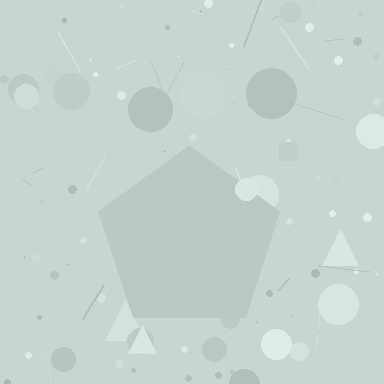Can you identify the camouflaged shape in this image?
The camouflaged shape is a pentagon.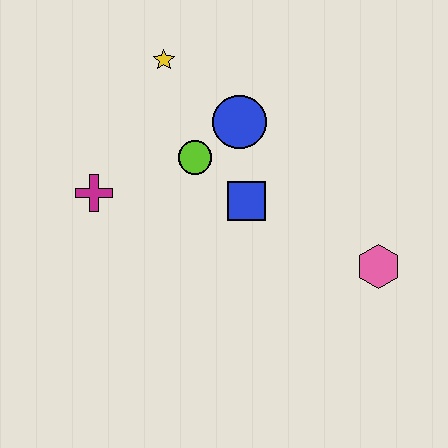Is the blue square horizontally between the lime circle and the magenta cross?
No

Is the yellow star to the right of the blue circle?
No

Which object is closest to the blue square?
The lime circle is closest to the blue square.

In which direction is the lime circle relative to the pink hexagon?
The lime circle is to the left of the pink hexagon.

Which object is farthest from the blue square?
The yellow star is farthest from the blue square.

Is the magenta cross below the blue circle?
Yes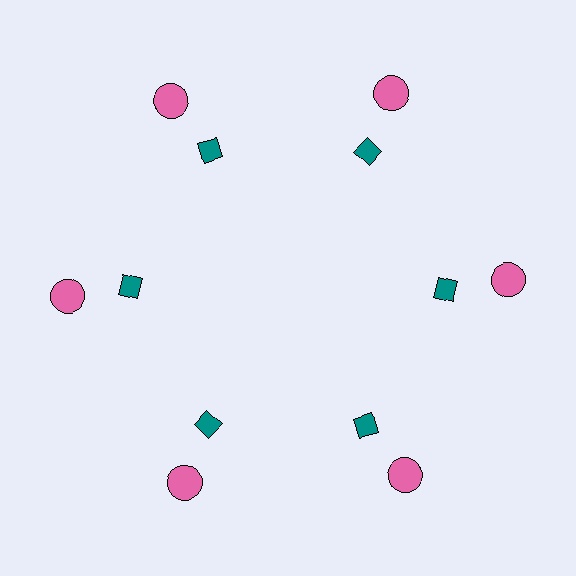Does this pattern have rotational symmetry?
Yes, this pattern has 6-fold rotational symmetry. It looks the same after rotating 60 degrees around the center.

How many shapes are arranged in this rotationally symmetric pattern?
There are 12 shapes, arranged in 6 groups of 2.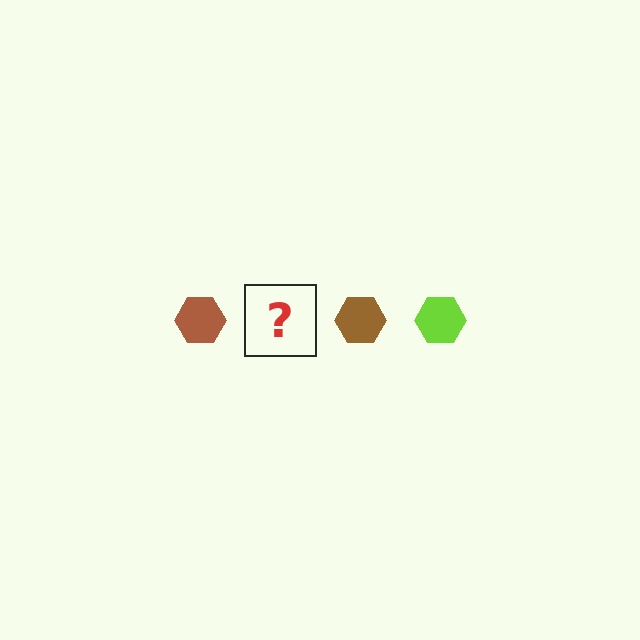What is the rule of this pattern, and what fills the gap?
The rule is that the pattern cycles through brown, lime hexagons. The gap should be filled with a lime hexagon.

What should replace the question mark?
The question mark should be replaced with a lime hexagon.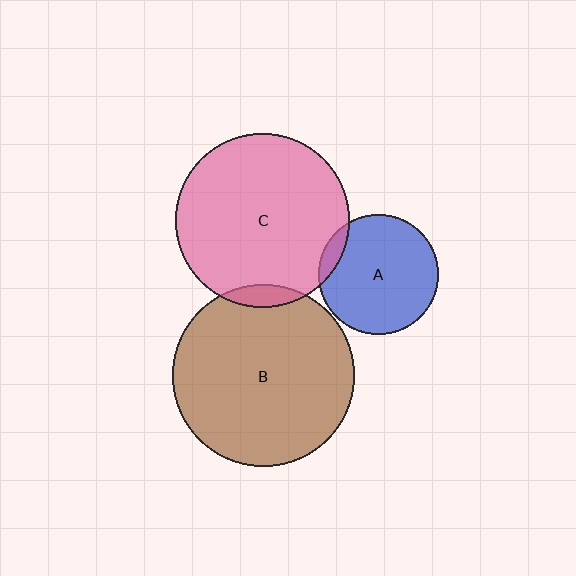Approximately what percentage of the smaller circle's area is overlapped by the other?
Approximately 5%.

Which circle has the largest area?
Circle B (brown).